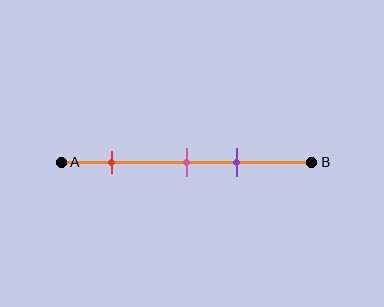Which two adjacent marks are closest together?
The pink and purple marks are the closest adjacent pair.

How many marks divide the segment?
There are 3 marks dividing the segment.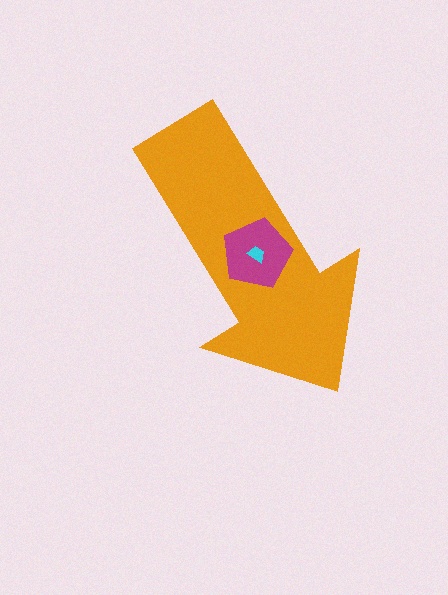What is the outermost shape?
The orange arrow.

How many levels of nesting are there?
3.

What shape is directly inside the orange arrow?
The magenta pentagon.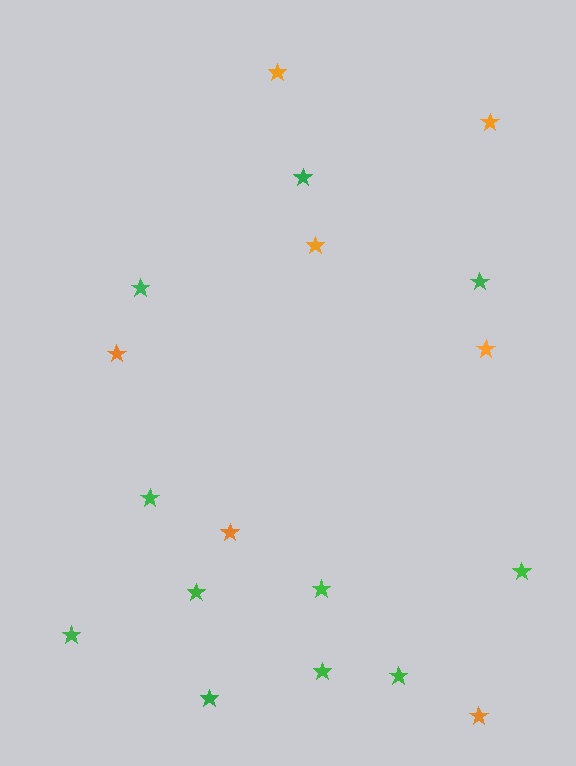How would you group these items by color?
There are 2 groups: one group of orange stars (7) and one group of green stars (11).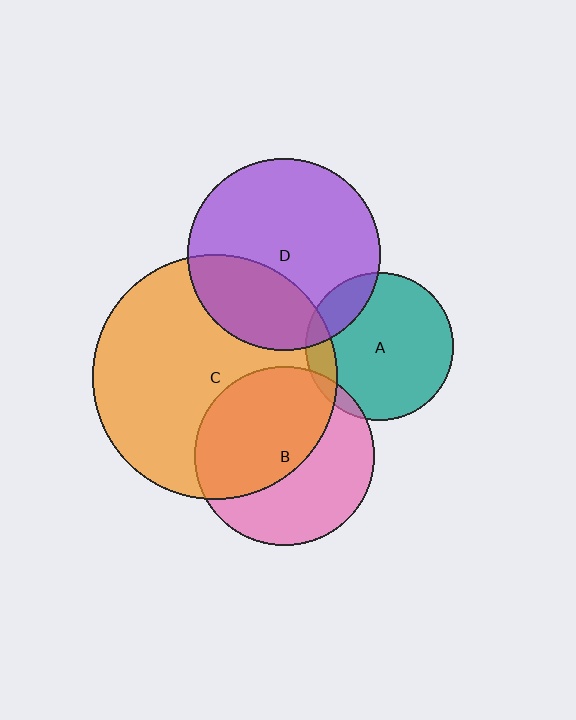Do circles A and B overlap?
Yes.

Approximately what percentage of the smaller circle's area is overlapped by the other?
Approximately 5%.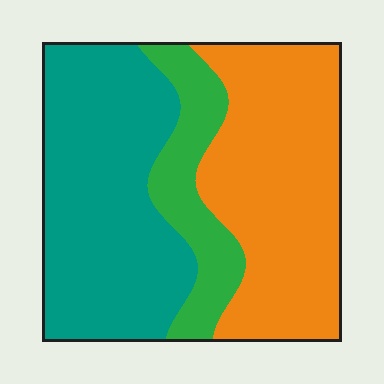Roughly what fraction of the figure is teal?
Teal takes up about two fifths (2/5) of the figure.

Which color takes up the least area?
Green, at roughly 15%.